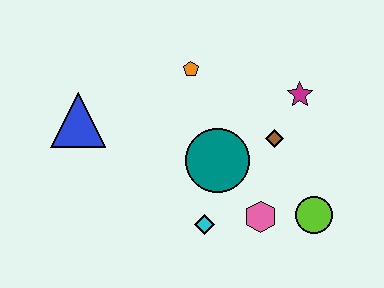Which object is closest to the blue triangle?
The orange pentagon is closest to the blue triangle.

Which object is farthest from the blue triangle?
The lime circle is farthest from the blue triangle.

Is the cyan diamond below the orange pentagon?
Yes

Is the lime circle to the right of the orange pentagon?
Yes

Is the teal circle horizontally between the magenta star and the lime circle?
No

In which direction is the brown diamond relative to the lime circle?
The brown diamond is above the lime circle.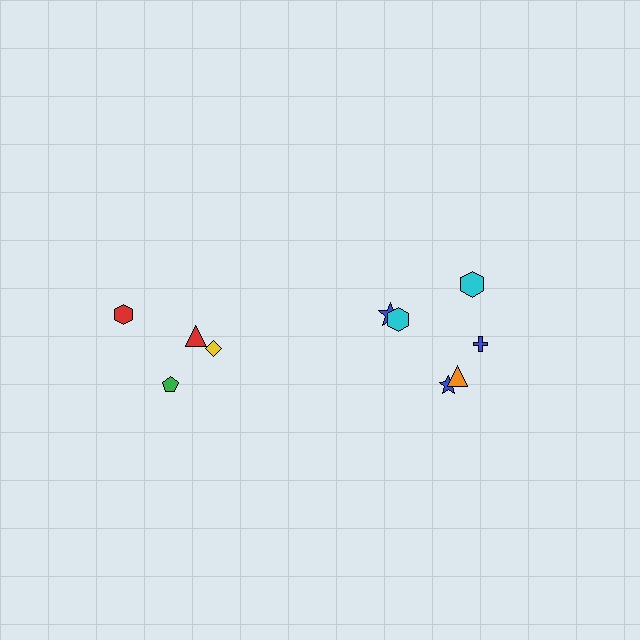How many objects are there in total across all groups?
There are 10 objects.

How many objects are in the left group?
There are 4 objects.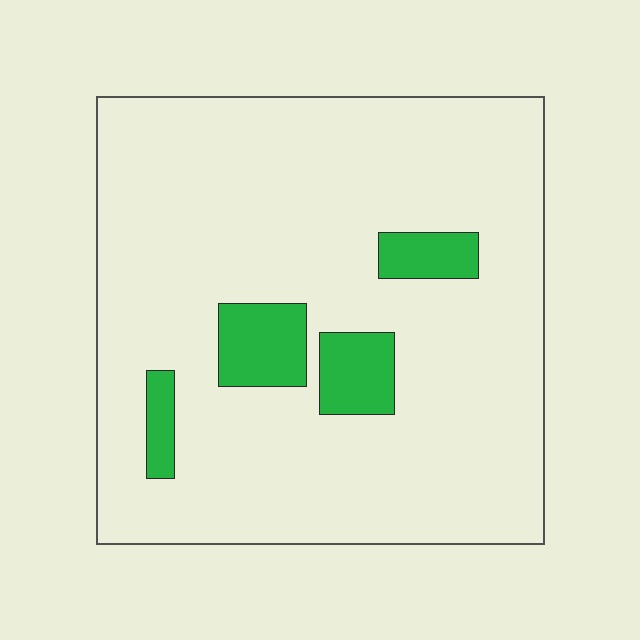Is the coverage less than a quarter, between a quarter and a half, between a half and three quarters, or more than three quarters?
Less than a quarter.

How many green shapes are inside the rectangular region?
4.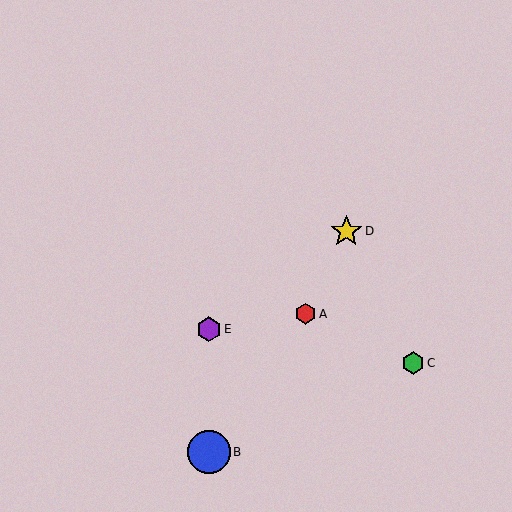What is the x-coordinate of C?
Object C is at x≈413.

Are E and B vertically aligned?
Yes, both are at x≈209.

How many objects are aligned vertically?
2 objects (B, E) are aligned vertically.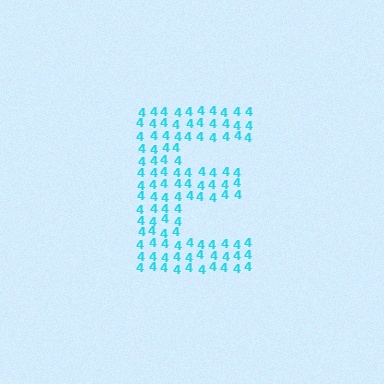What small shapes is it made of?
It is made of small digit 4's.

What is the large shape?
The large shape is the letter E.